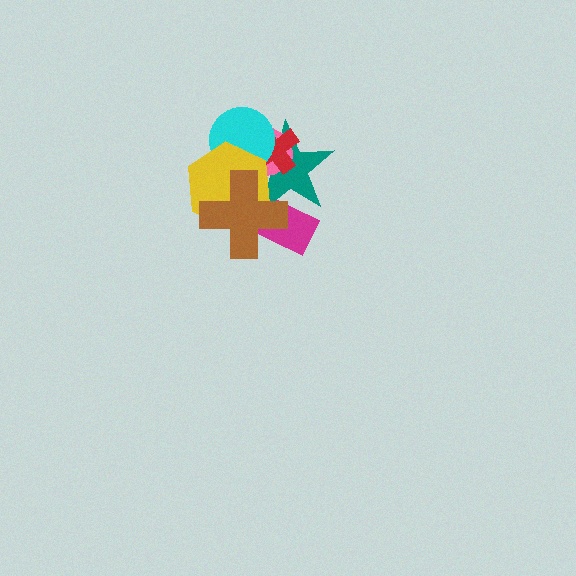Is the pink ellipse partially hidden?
Yes, it is partially covered by another shape.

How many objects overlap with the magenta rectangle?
3 objects overlap with the magenta rectangle.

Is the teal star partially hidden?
Yes, it is partially covered by another shape.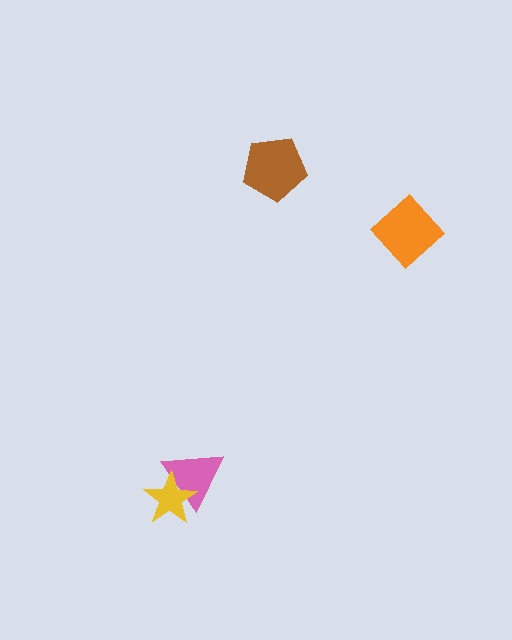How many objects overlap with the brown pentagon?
0 objects overlap with the brown pentagon.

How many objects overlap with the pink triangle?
1 object overlaps with the pink triangle.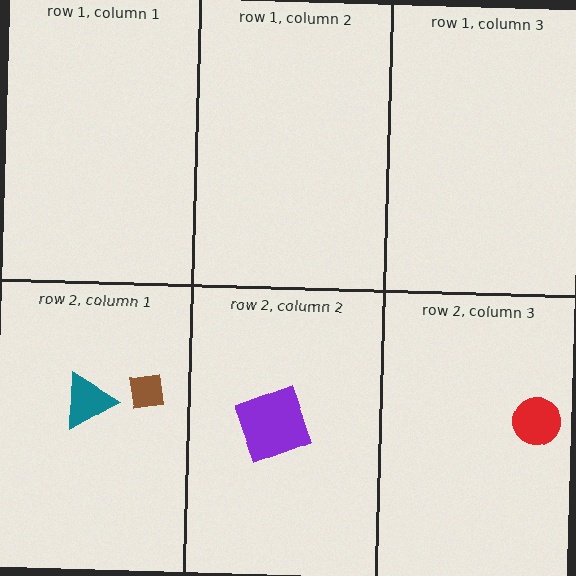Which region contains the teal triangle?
The row 2, column 1 region.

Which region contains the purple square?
The row 2, column 2 region.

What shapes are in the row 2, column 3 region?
The red circle.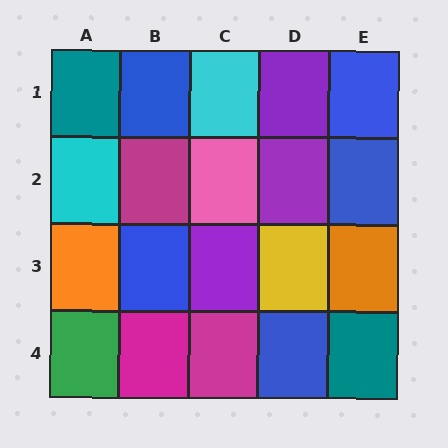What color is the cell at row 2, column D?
Purple.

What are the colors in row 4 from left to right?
Green, magenta, magenta, blue, teal.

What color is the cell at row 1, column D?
Purple.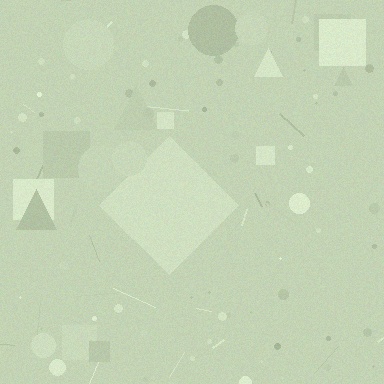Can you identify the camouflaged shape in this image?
The camouflaged shape is a diamond.